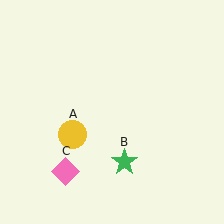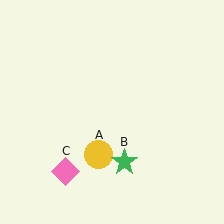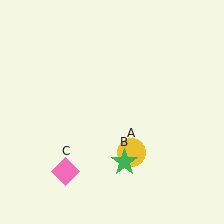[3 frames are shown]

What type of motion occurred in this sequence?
The yellow circle (object A) rotated counterclockwise around the center of the scene.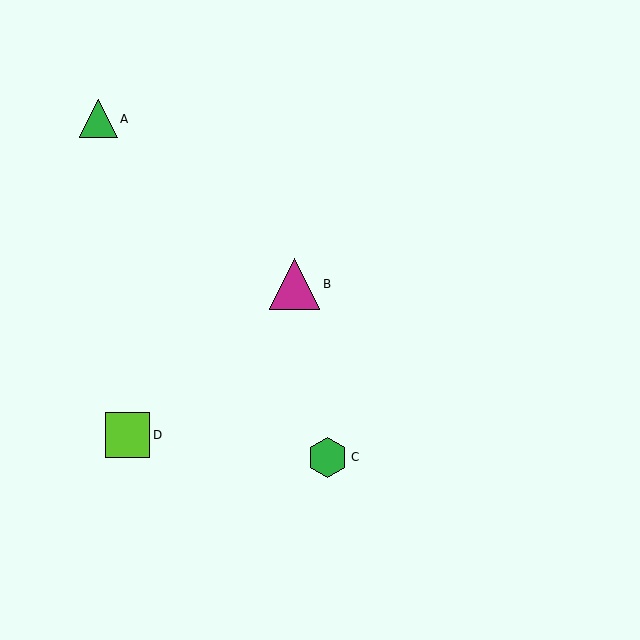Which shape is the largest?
The magenta triangle (labeled B) is the largest.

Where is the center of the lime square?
The center of the lime square is at (128, 435).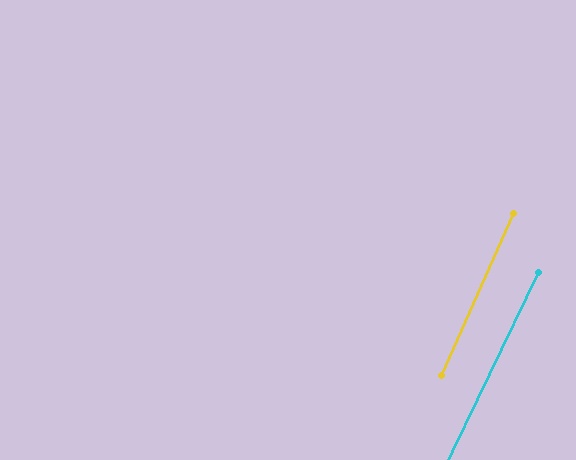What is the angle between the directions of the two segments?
Approximately 2 degrees.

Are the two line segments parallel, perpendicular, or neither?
Parallel — their directions differ by only 1.6°.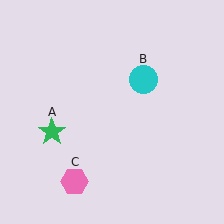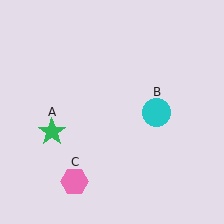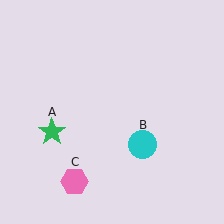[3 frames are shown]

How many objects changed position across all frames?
1 object changed position: cyan circle (object B).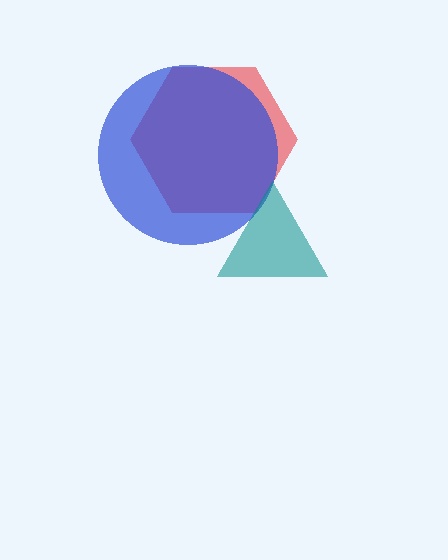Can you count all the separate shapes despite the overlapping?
Yes, there are 3 separate shapes.